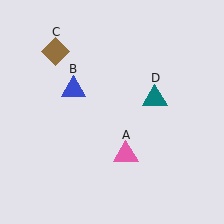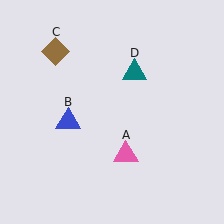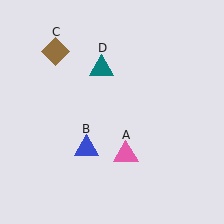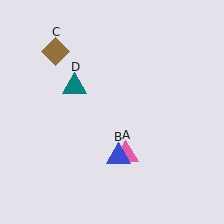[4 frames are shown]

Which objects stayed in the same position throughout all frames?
Pink triangle (object A) and brown diamond (object C) remained stationary.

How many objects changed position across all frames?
2 objects changed position: blue triangle (object B), teal triangle (object D).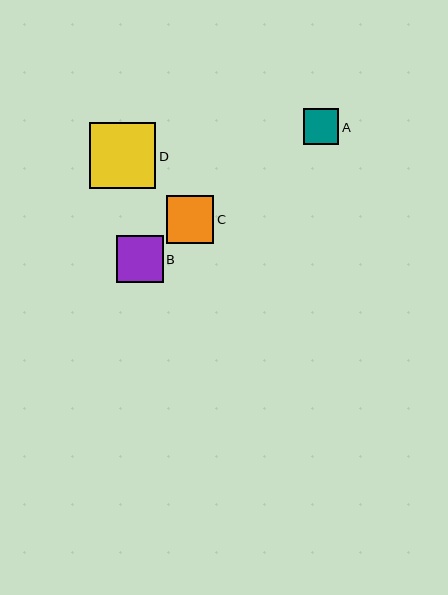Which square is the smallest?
Square A is the smallest with a size of approximately 36 pixels.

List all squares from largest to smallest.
From largest to smallest: D, C, B, A.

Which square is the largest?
Square D is the largest with a size of approximately 67 pixels.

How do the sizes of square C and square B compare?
Square C and square B are approximately the same size.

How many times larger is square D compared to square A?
Square D is approximately 1.9 times the size of square A.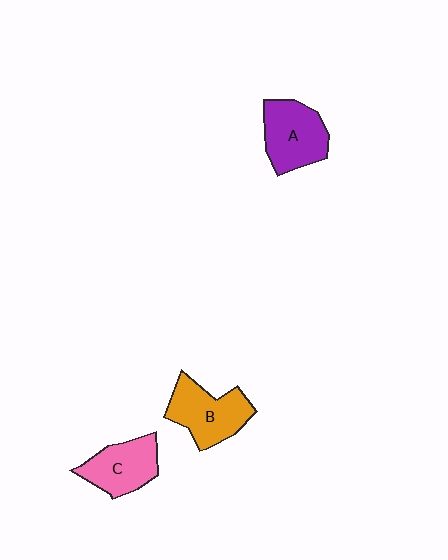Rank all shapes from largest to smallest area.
From largest to smallest: B (orange), A (purple), C (pink).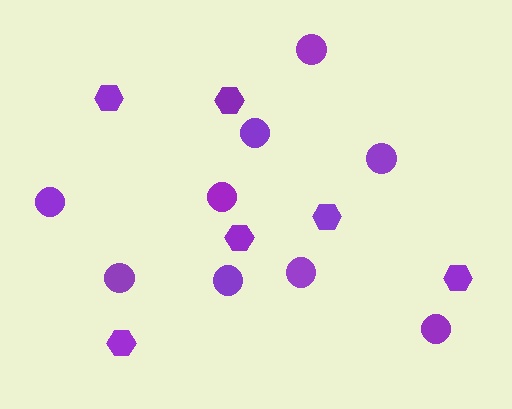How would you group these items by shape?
There are 2 groups: one group of hexagons (6) and one group of circles (9).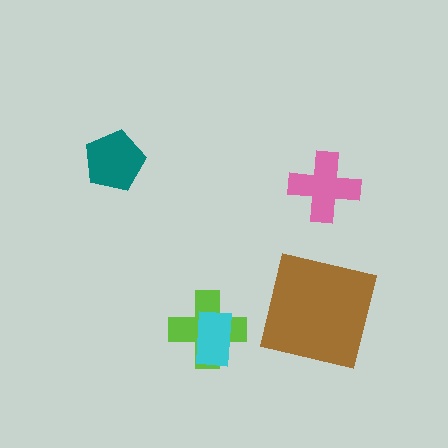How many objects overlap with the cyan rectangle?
1 object overlaps with the cyan rectangle.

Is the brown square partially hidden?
No, no other shape covers it.